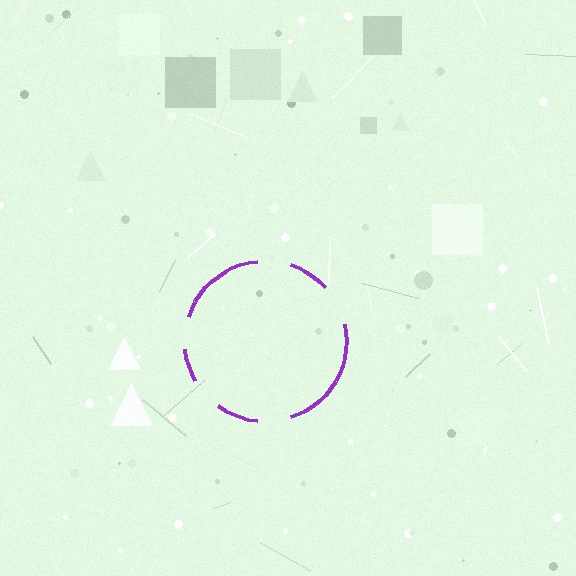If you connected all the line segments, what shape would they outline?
They would outline a circle.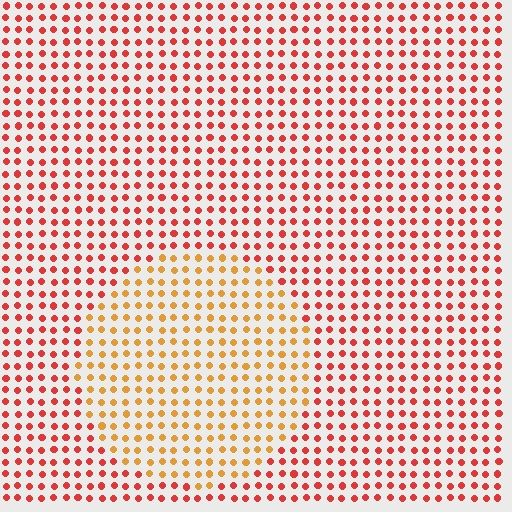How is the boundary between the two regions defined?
The boundary is defined purely by a slight shift in hue (about 37 degrees). Spacing, size, and orientation are identical on both sides.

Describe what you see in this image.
The image is filled with small red elements in a uniform arrangement. A circle-shaped region is visible where the elements are tinted to a slightly different hue, forming a subtle color boundary.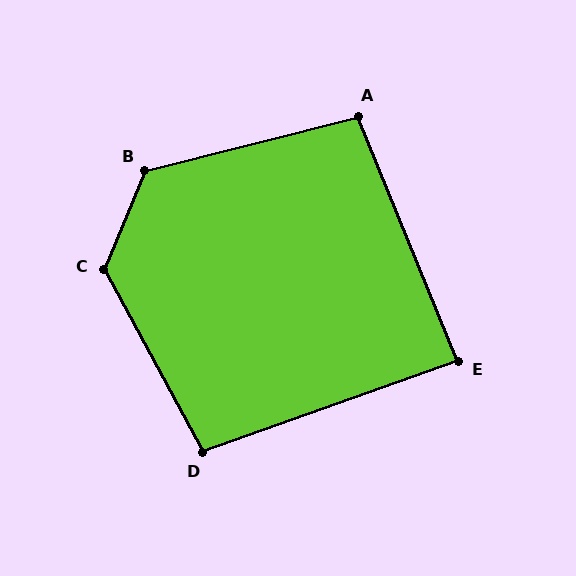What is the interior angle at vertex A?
Approximately 98 degrees (obtuse).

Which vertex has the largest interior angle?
C, at approximately 129 degrees.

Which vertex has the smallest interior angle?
E, at approximately 87 degrees.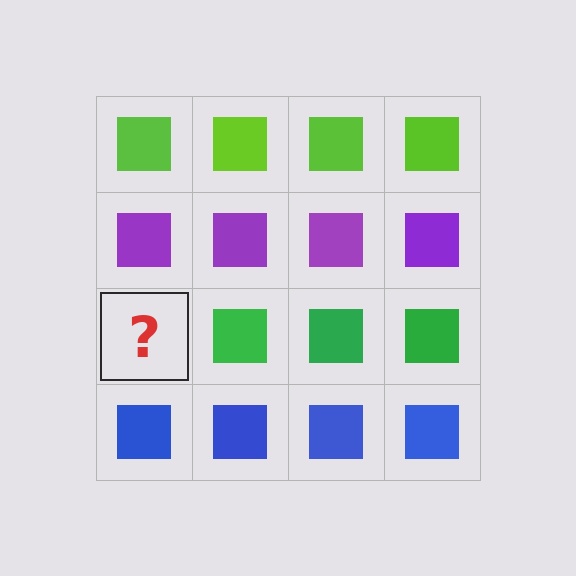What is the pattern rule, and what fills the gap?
The rule is that each row has a consistent color. The gap should be filled with a green square.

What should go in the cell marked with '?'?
The missing cell should contain a green square.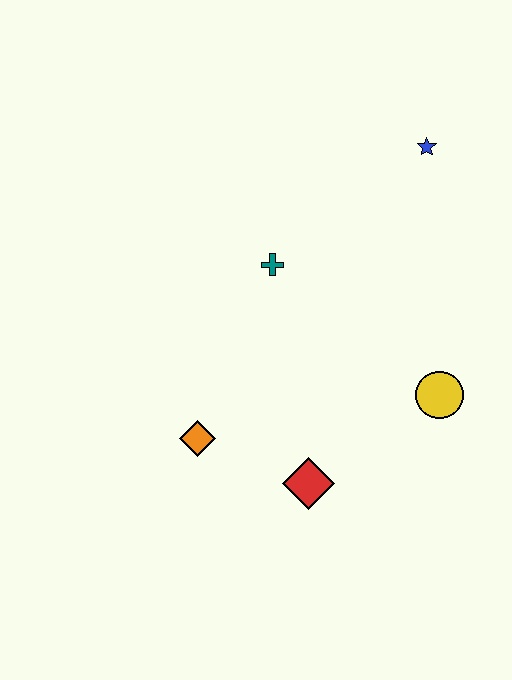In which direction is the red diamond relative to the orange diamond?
The red diamond is to the right of the orange diamond.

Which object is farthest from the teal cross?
The red diamond is farthest from the teal cross.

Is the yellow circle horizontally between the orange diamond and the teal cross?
No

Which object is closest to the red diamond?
The orange diamond is closest to the red diamond.